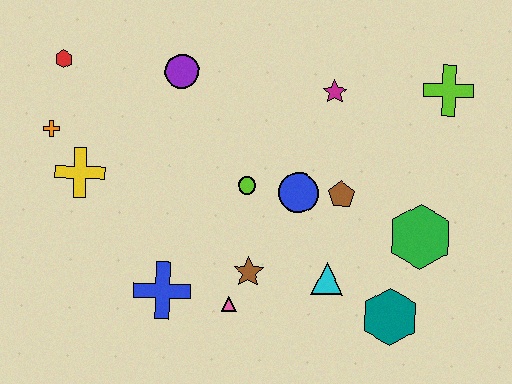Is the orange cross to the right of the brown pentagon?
No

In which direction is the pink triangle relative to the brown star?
The pink triangle is below the brown star.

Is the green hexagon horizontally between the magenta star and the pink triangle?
No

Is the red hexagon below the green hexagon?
No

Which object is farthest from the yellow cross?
The lime cross is farthest from the yellow cross.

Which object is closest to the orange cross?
The yellow cross is closest to the orange cross.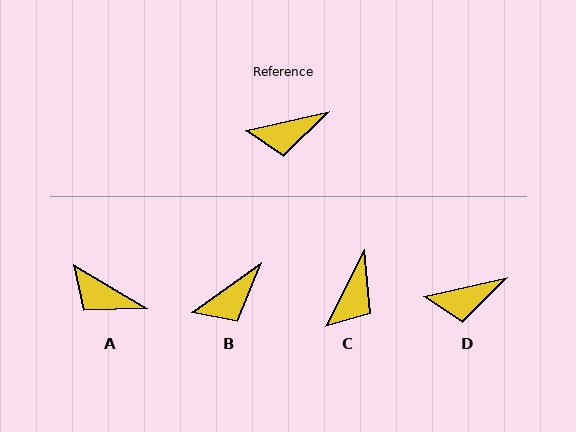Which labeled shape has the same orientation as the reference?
D.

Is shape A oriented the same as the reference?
No, it is off by about 44 degrees.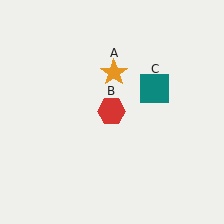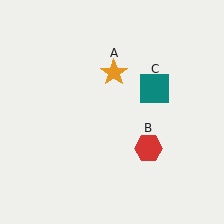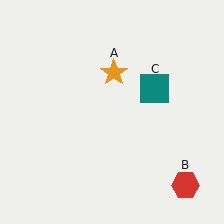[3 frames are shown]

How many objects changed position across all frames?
1 object changed position: red hexagon (object B).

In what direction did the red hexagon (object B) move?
The red hexagon (object B) moved down and to the right.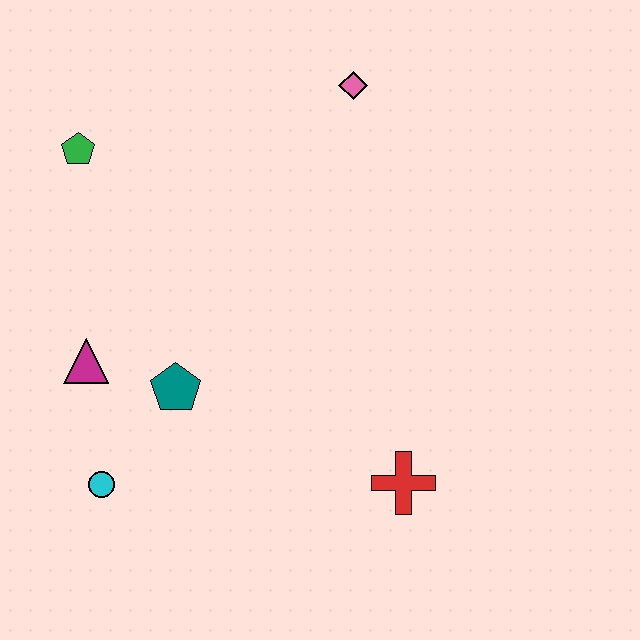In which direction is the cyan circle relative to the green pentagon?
The cyan circle is below the green pentagon.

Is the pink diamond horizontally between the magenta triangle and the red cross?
Yes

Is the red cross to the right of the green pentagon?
Yes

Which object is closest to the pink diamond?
The green pentagon is closest to the pink diamond.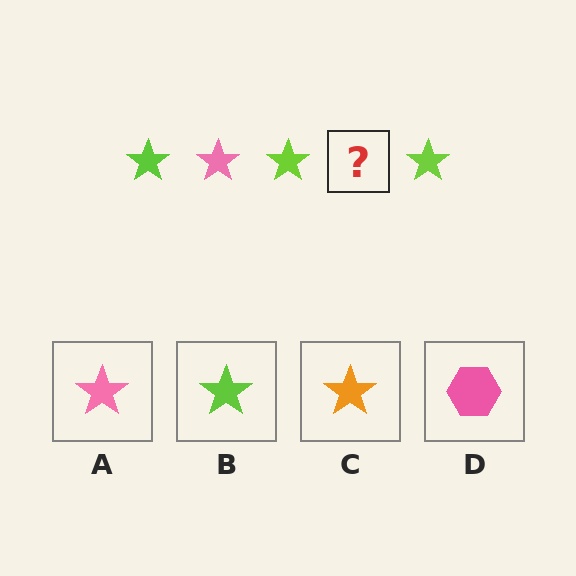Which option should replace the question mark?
Option A.